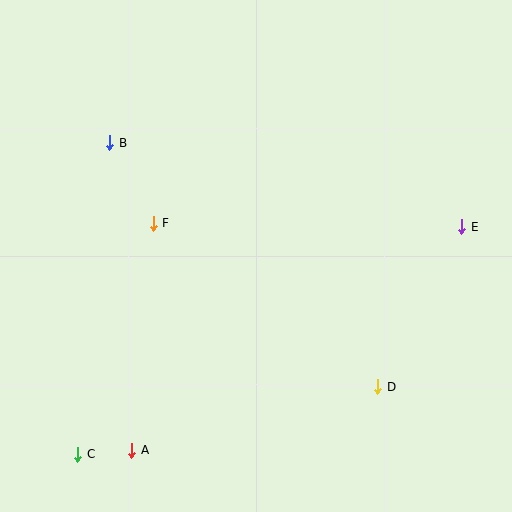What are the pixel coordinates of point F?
Point F is at (153, 223).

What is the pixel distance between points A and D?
The distance between A and D is 254 pixels.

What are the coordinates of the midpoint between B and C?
The midpoint between B and C is at (94, 299).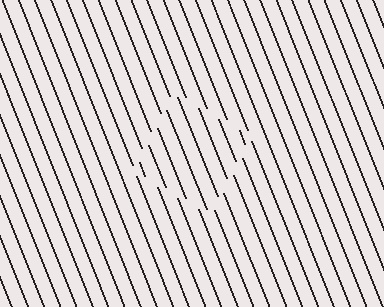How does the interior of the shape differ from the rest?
The interior of the shape contains the same grating, shifted by half a period — the contour is defined by the phase discontinuity where line-ends from the inner and outer gratings abut.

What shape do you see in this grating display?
An illusory square. The interior of the shape contains the same grating, shifted by half a period — the contour is defined by the phase discontinuity where line-ends from the inner and outer gratings abut.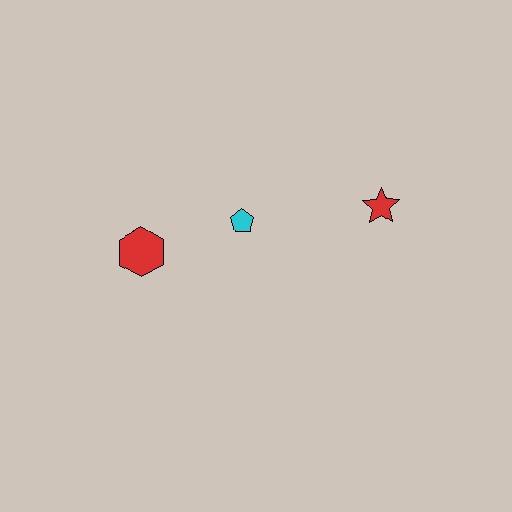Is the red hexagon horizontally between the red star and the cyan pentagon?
No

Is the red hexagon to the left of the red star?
Yes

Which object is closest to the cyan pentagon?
The red hexagon is closest to the cyan pentagon.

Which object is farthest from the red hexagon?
The red star is farthest from the red hexagon.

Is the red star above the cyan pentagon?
Yes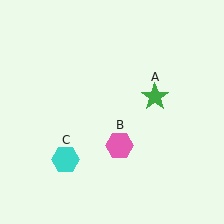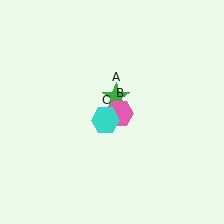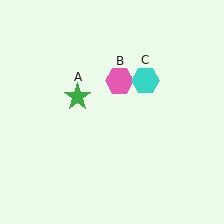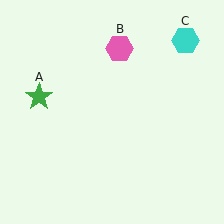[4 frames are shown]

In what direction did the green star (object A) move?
The green star (object A) moved left.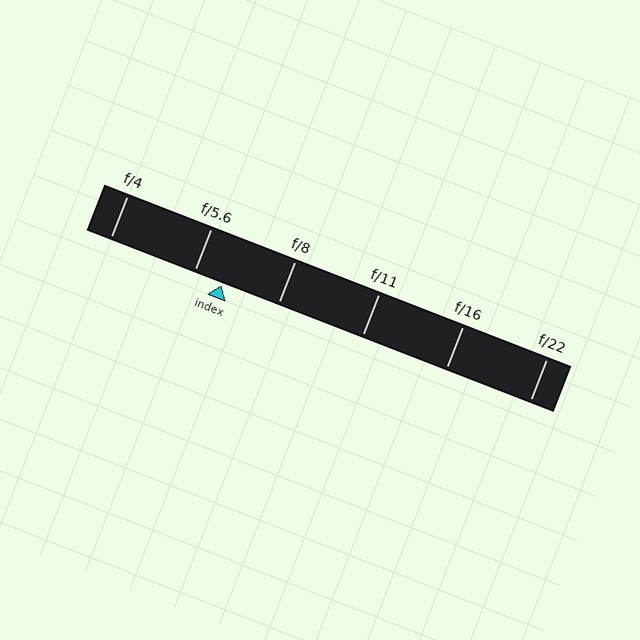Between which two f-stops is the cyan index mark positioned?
The index mark is between f/5.6 and f/8.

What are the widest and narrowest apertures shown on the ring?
The widest aperture shown is f/4 and the narrowest is f/22.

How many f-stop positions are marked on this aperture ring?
There are 6 f-stop positions marked.